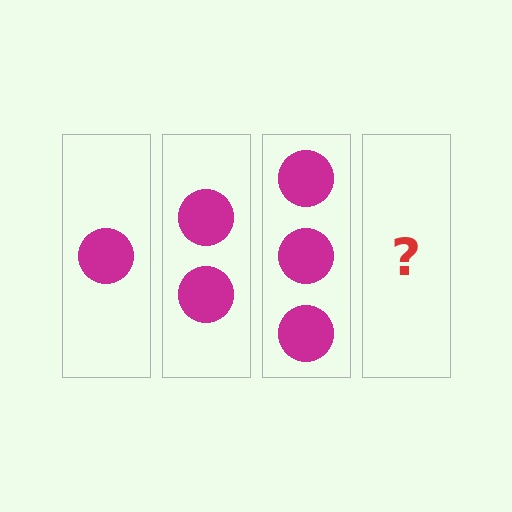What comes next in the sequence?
The next element should be 4 circles.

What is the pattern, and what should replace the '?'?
The pattern is that each step adds one more circle. The '?' should be 4 circles.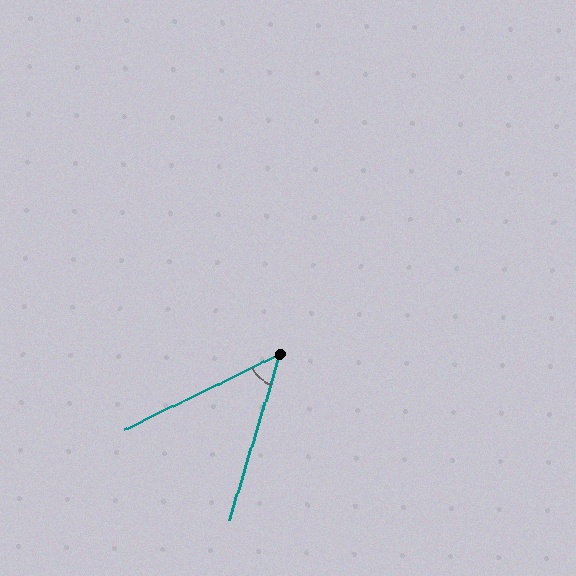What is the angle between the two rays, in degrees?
Approximately 47 degrees.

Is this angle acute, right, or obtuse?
It is acute.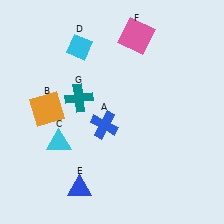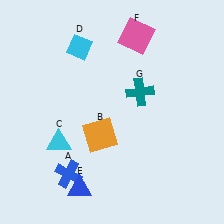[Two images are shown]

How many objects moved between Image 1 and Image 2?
3 objects moved between the two images.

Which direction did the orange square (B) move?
The orange square (B) moved right.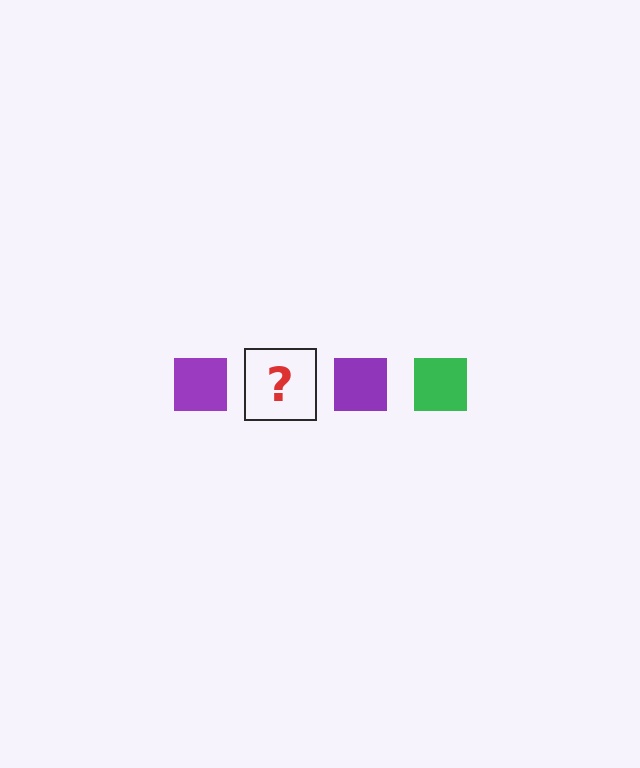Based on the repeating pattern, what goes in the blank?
The blank should be a green square.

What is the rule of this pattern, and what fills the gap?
The rule is that the pattern cycles through purple, green squares. The gap should be filled with a green square.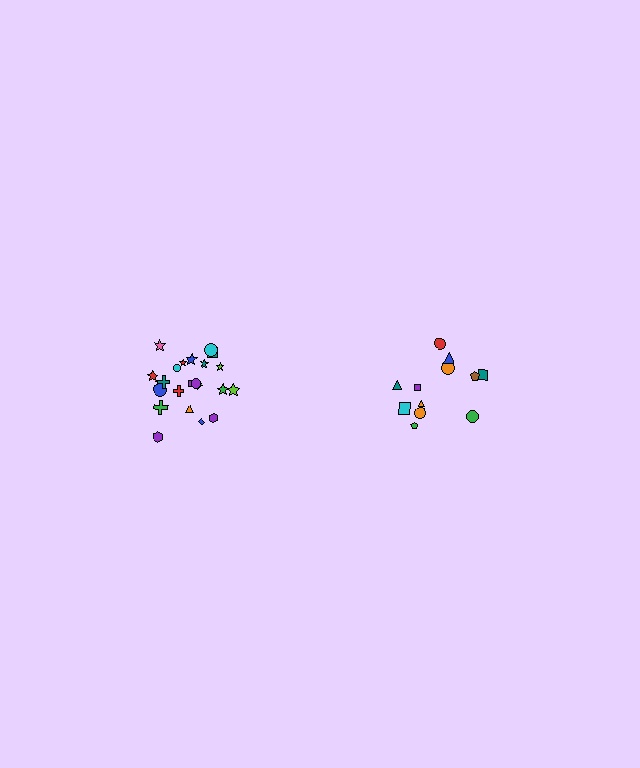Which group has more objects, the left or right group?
The left group.